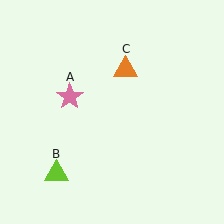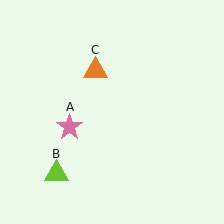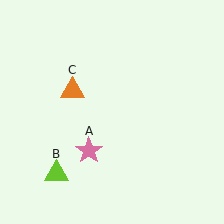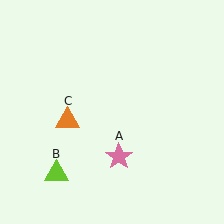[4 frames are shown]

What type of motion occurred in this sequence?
The pink star (object A), orange triangle (object C) rotated counterclockwise around the center of the scene.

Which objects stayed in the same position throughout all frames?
Lime triangle (object B) remained stationary.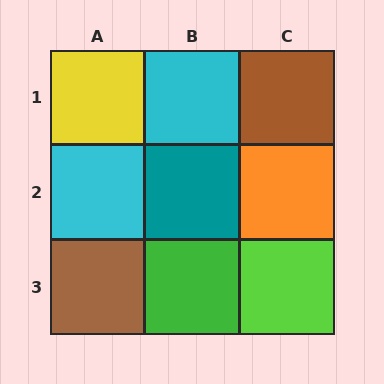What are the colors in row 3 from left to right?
Brown, green, lime.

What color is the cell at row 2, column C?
Orange.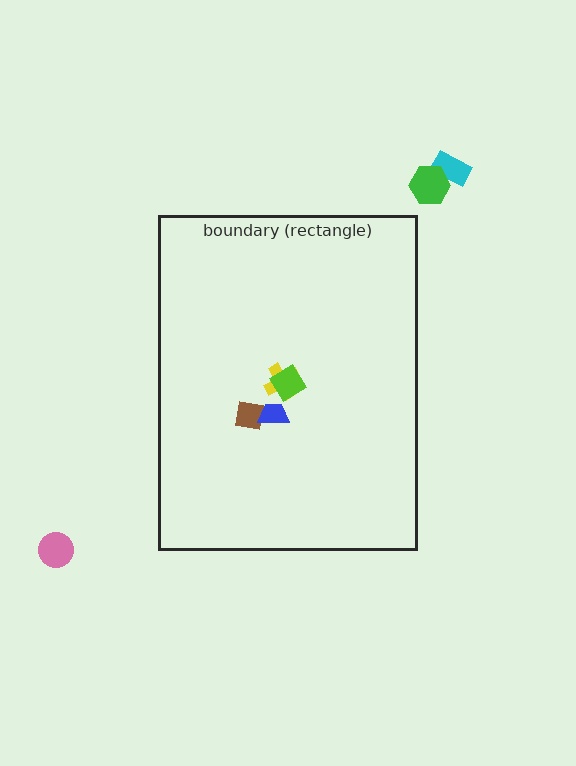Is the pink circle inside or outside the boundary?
Outside.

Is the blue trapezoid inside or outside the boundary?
Inside.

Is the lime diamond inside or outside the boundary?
Inside.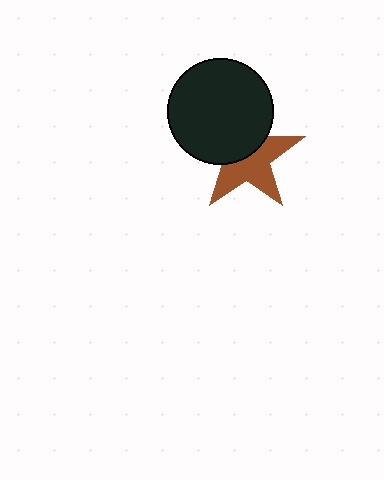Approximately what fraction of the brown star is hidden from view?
Roughly 45% of the brown star is hidden behind the black circle.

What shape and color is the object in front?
The object in front is a black circle.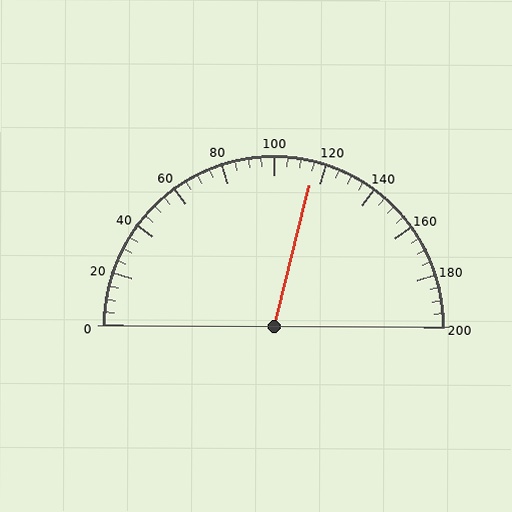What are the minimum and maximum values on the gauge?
The gauge ranges from 0 to 200.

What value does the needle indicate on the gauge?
The needle indicates approximately 115.